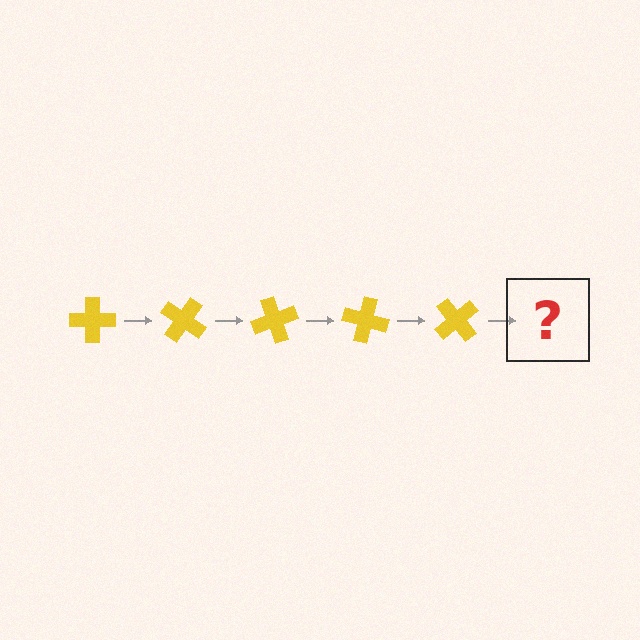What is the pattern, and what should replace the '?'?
The pattern is that the cross rotates 35 degrees each step. The '?' should be a yellow cross rotated 175 degrees.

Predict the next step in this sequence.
The next step is a yellow cross rotated 175 degrees.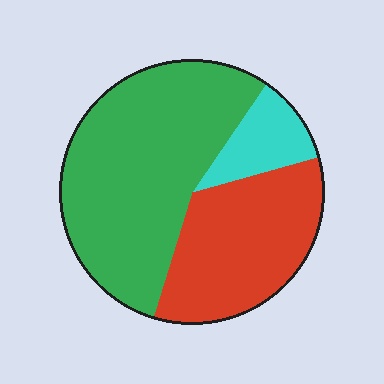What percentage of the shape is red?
Red covers about 35% of the shape.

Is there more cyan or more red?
Red.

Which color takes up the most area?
Green, at roughly 55%.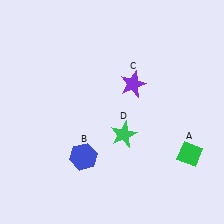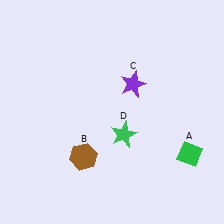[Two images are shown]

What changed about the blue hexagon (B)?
In Image 1, B is blue. In Image 2, it changed to brown.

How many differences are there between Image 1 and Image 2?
There is 1 difference between the two images.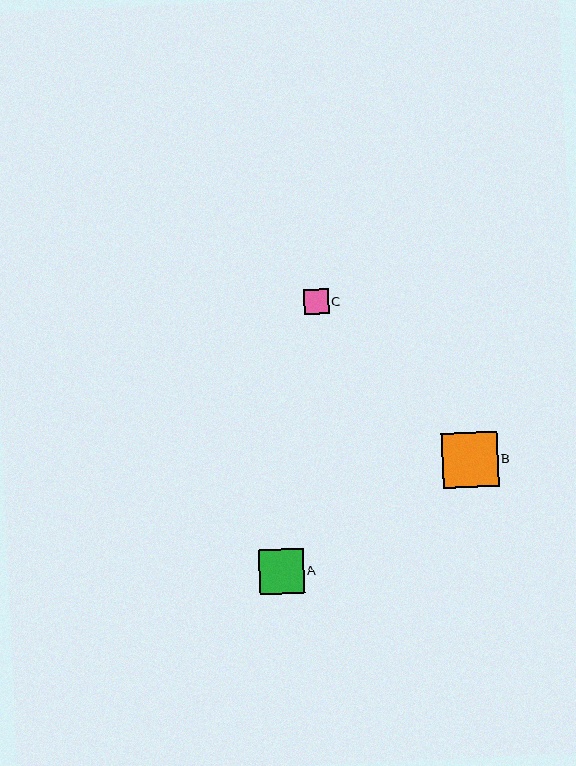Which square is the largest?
Square B is the largest with a size of approximately 55 pixels.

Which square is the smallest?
Square C is the smallest with a size of approximately 25 pixels.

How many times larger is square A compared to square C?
Square A is approximately 1.8 times the size of square C.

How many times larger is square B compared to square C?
Square B is approximately 2.2 times the size of square C.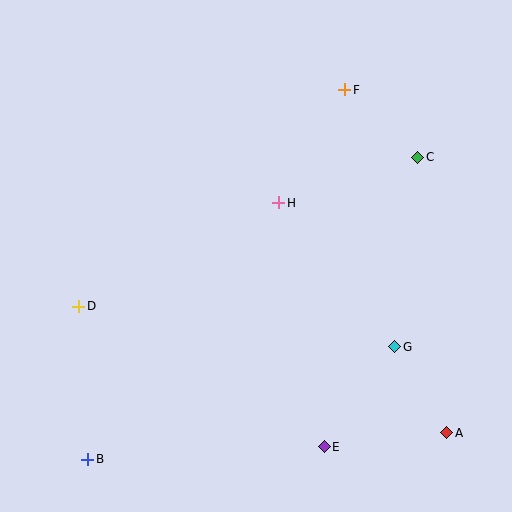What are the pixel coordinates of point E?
Point E is at (324, 447).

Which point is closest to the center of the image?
Point H at (279, 203) is closest to the center.